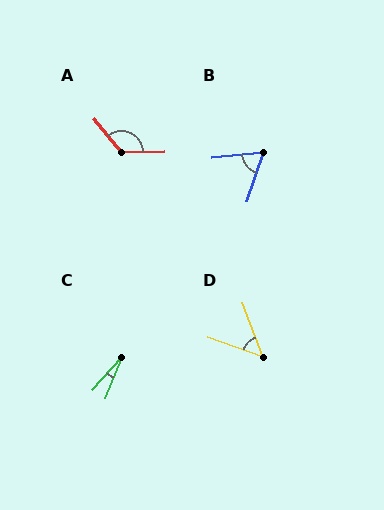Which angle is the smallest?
C, at approximately 20 degrees.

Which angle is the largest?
A, at approximately 127 degrees.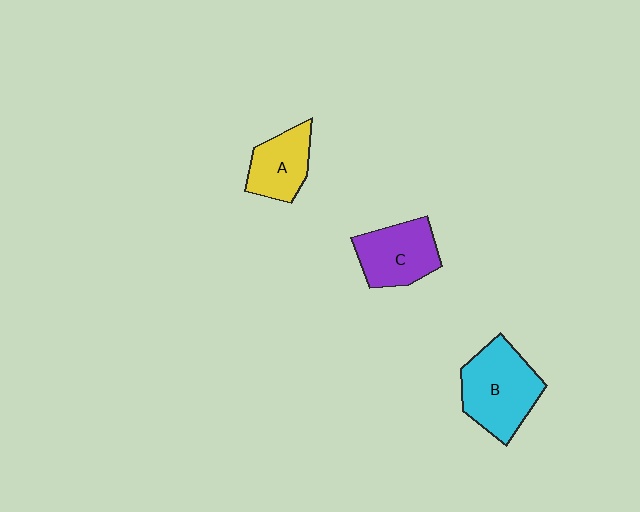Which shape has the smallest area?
Shape A (yellow).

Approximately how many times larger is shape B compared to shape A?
Approximately 1.6 times.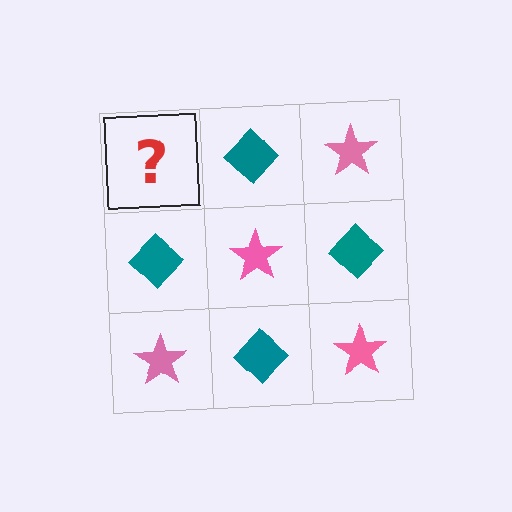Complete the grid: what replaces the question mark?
The question mark should be replaced with a pink star.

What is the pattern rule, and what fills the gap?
The rule is that it alternates pink star and teal diamond in a checkerboard pattern. The gap should be filled with a pink star.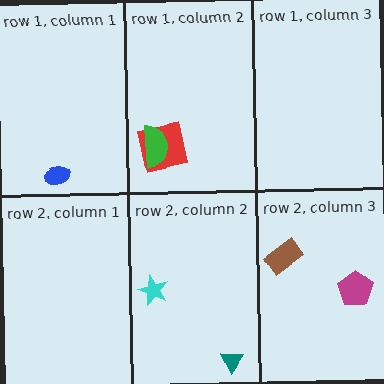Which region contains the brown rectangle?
The row 2, column 3 region.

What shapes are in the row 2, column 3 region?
The magenta pentagon, the brown rectangle.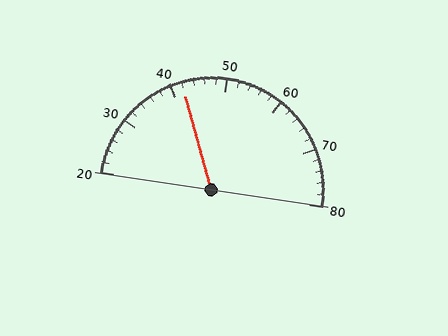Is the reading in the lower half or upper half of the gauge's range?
The reading is in the lower half of the range (20 to 80).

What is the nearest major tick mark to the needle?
The nearest major tick mark is 40.